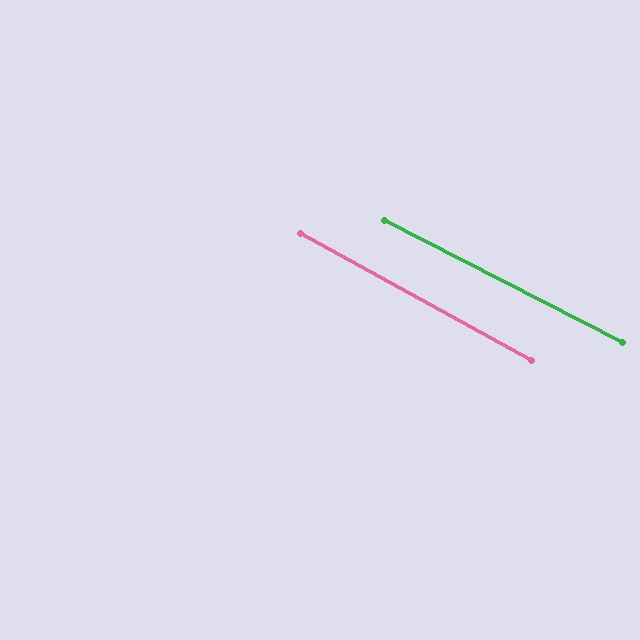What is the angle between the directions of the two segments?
Approximately 2 degrees.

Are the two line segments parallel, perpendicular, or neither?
Parallel — their directions differ by only 1.8°.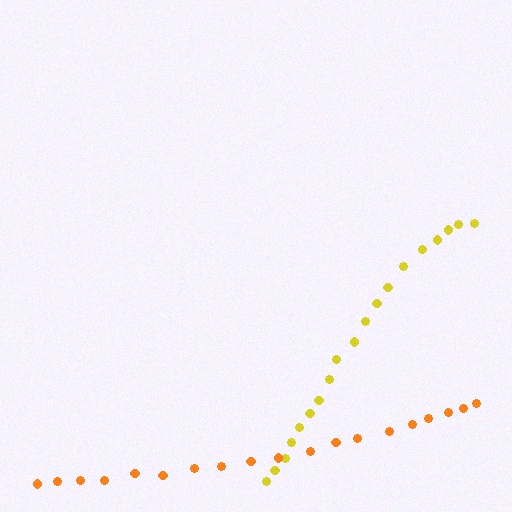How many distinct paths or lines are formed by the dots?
There are 2 distinct paths.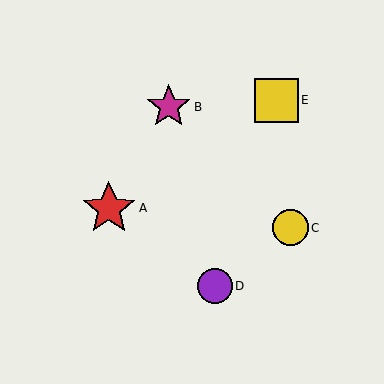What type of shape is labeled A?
Shape A is a red star.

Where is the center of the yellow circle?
The center of the yellow circle is at (290, 228).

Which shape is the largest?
The red star (labeled A) is the largest.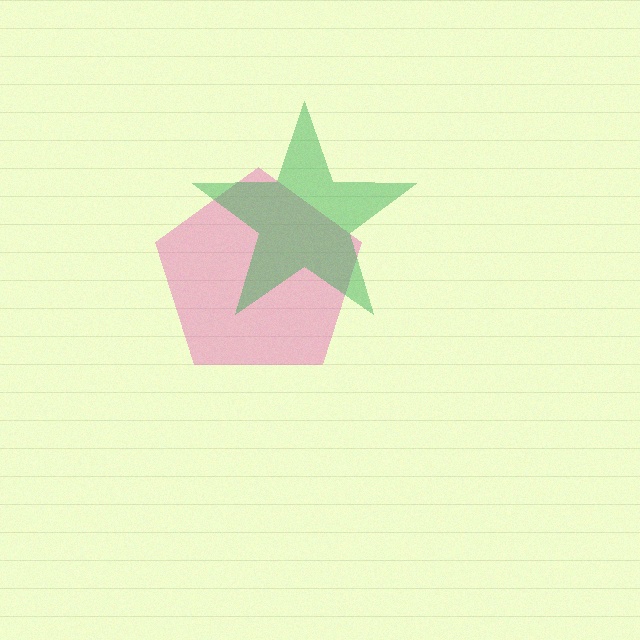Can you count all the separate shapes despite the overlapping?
Yes, there are 2 separate shapes.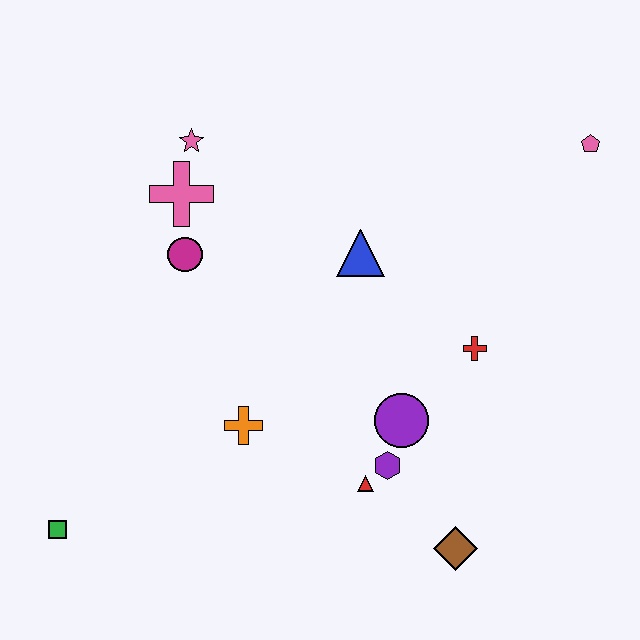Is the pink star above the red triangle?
Yes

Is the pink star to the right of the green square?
Yes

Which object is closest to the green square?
The orange cross is closest to the green square.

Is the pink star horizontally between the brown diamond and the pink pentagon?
No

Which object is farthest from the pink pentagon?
The green square is farthest from the pink pentagon.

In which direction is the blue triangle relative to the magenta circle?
The blue triangle is to the right of the magenta circle.